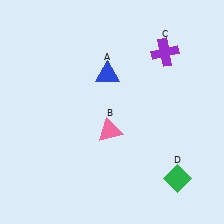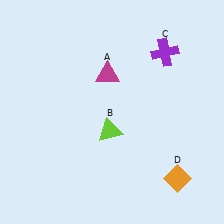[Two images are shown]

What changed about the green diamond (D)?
In Image 1, D is green. In Image 2, it changed to orange.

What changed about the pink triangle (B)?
In Image 1, B is pink. In Image 2, it changed to lime.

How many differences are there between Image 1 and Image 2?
There are 3 differences between the two images.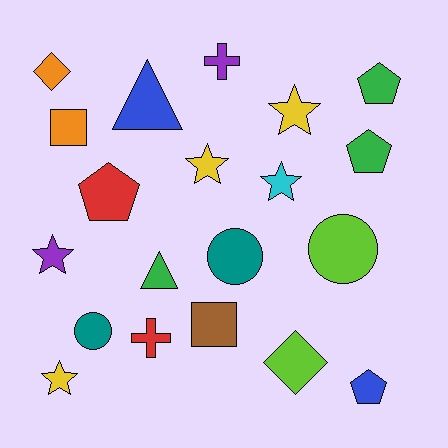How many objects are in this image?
There are 20 objects.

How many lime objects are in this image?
There are 2 lime objects.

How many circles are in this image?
There are 3 circles.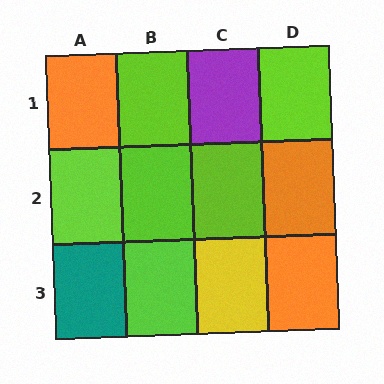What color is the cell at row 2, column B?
Lime.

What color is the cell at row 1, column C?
Purple.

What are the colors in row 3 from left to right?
Teal, lime, yellow, orange.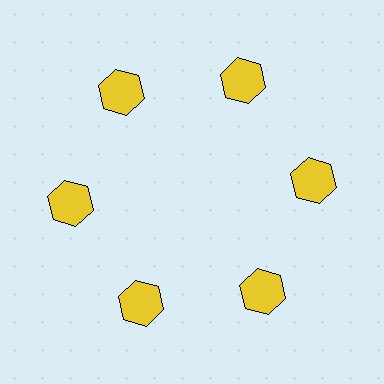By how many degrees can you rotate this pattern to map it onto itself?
The pattern maps onto itself every 60 degrees of rotation.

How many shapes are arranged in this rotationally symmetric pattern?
There are 6 shapes, arranged in 6 groups of 1.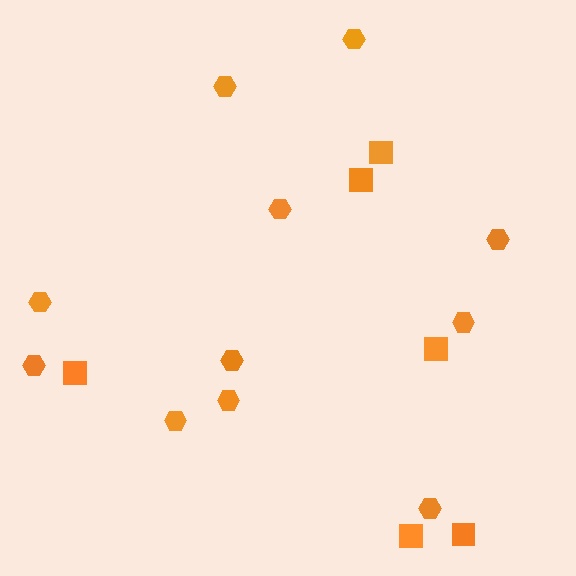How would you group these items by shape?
There are 2 groups: one group of squares (6) and one group of hexagons (11).